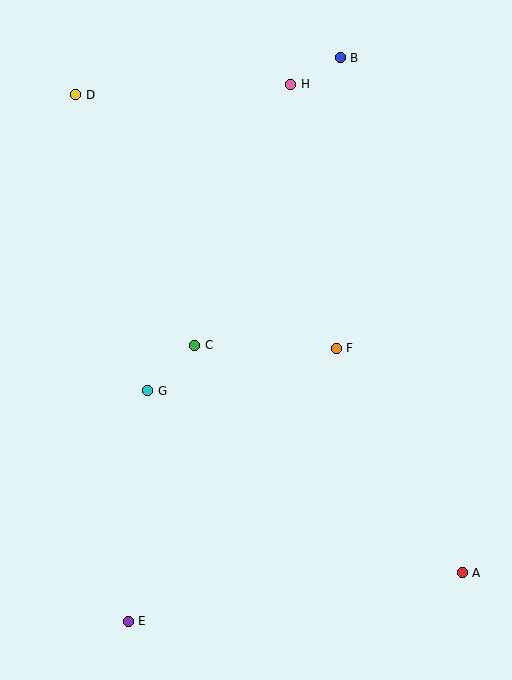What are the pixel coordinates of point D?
Point D is at (76, 95).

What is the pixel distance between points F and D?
The distance between F and D is 363 pixels.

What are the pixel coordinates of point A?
Point A is at (462, 573).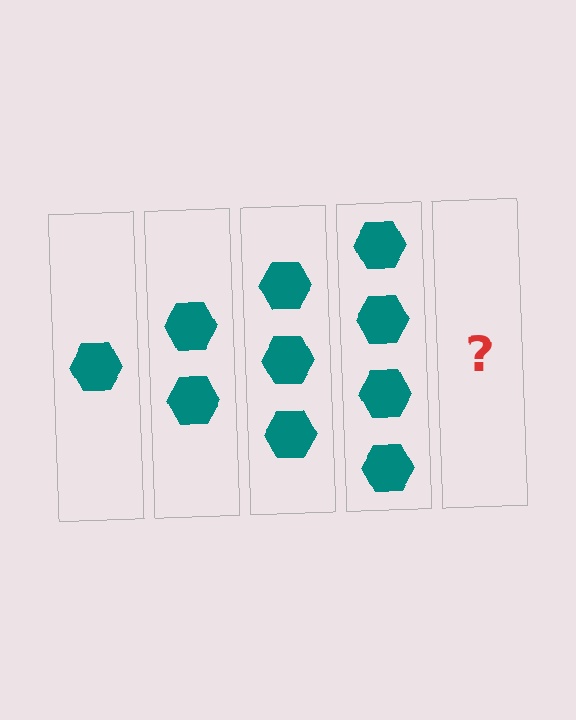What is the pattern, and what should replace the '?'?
The pattern is that each step adds one more hexagon. The '?' should be 5 hexagons.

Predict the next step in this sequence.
The next step is 5 hexagons.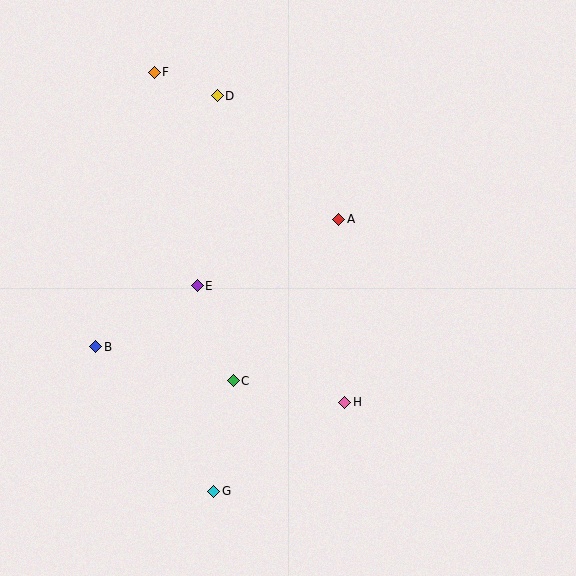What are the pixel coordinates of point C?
Point C is at (233, 381).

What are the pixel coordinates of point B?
Point B is at (96, 347).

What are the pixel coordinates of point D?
Point D is at (217, 96).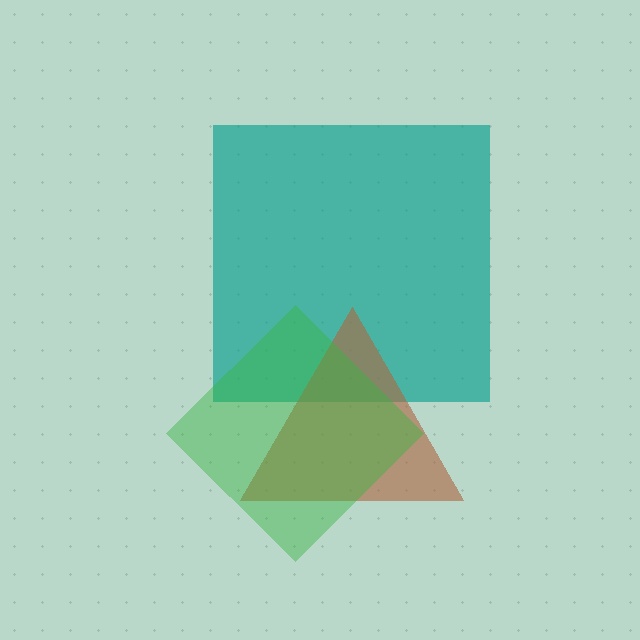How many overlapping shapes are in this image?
There are 3 overlapping shapes in the image.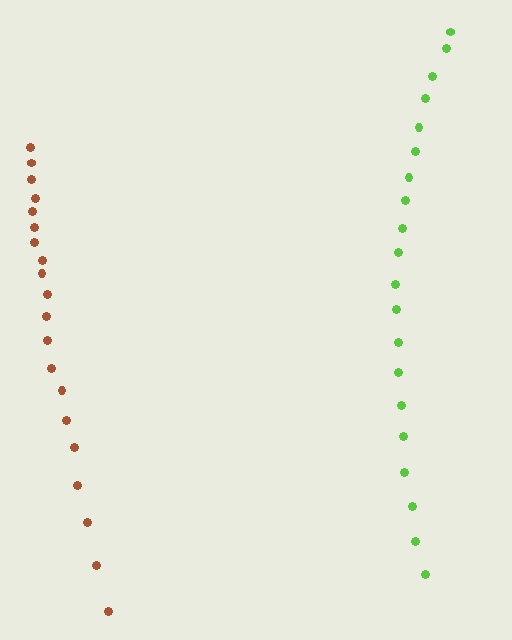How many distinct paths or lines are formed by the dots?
There are 2 distinct paths.